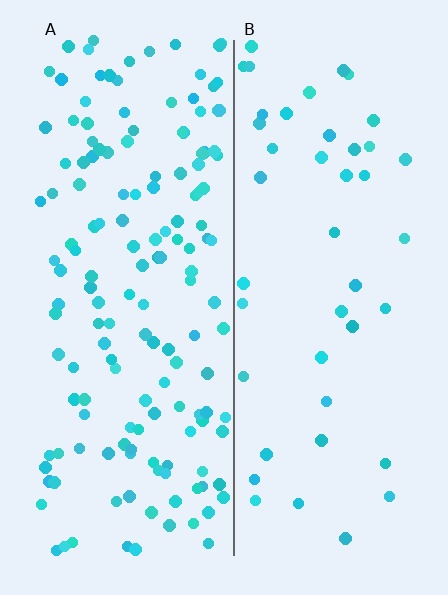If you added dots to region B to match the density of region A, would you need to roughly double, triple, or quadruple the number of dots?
Approximately triple.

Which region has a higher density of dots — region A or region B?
A (the left).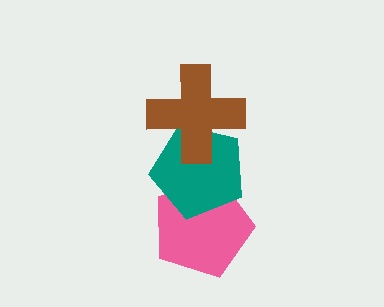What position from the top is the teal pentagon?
The teal pentagon is 2nd from the top.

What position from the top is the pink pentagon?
The pink pentagon is 3rd from the top.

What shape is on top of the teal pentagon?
The brown cross is on top of the teal pentagon.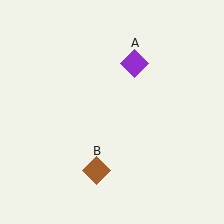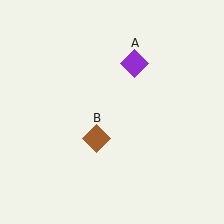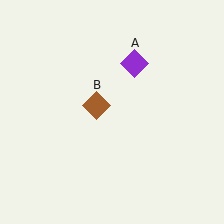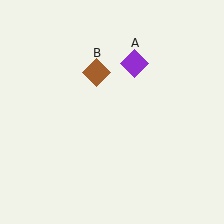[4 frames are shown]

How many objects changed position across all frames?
1 object changed position: brown diamond (object B).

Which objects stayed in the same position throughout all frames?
Purple diamond (object A) remained stationary.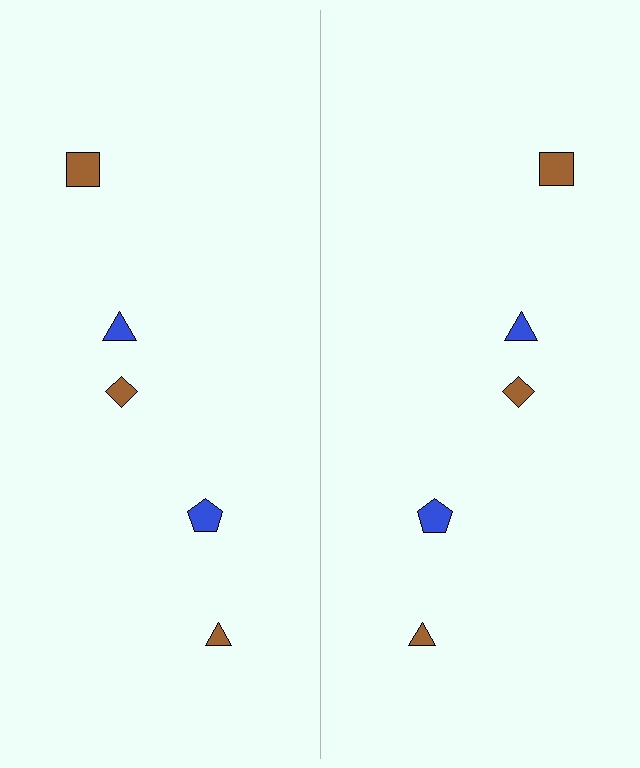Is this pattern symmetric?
Yes, this pattern has bilateral (reflection) symmetry.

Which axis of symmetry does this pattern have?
The pattern has a vertical axis of symmetry running through the center of the image.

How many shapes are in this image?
There are 10 shapes in this image.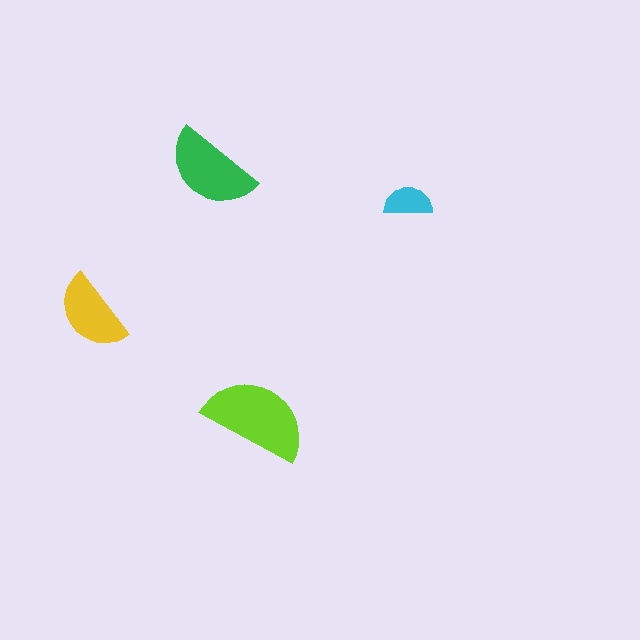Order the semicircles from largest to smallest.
the lime one, the green one, the yellow one, the cyan one.